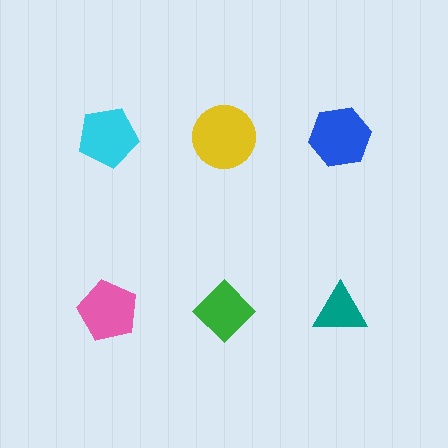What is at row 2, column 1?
A pink pentagon.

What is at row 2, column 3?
A teal triangle.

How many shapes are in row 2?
3 shapes.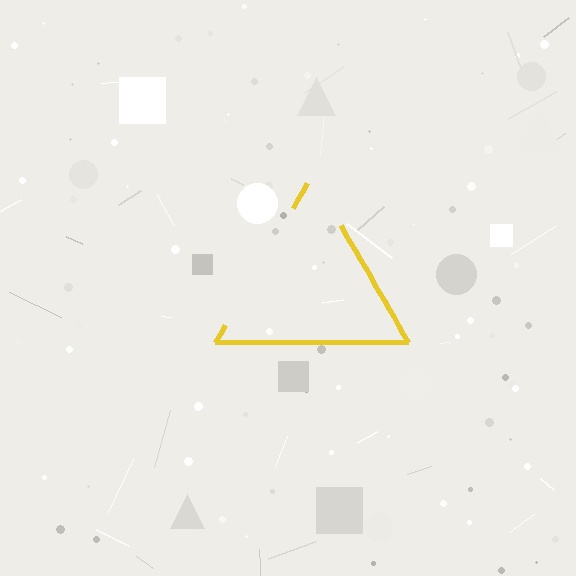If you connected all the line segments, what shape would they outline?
They would outline a triangle.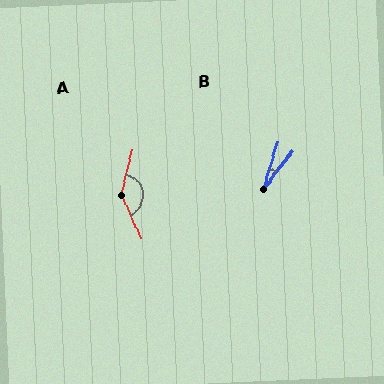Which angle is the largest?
A, at approximately 142 degrees.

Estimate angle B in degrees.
Approximately 20 degrees.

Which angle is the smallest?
B, at approximately 20 degrees.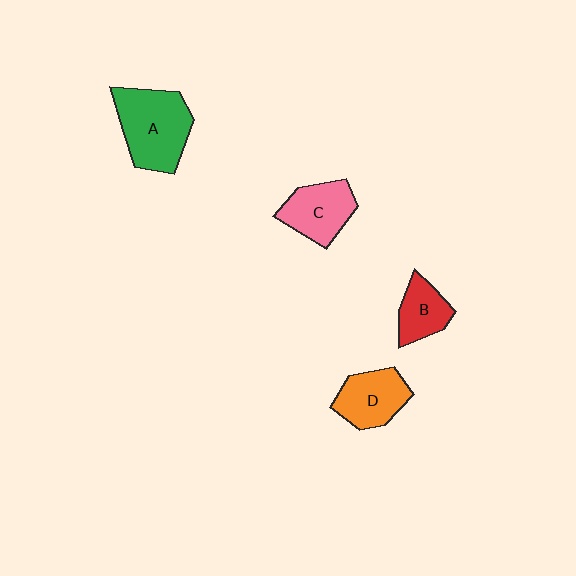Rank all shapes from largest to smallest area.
From largest to smallest: A (green), C (pink), D (orange), B (red).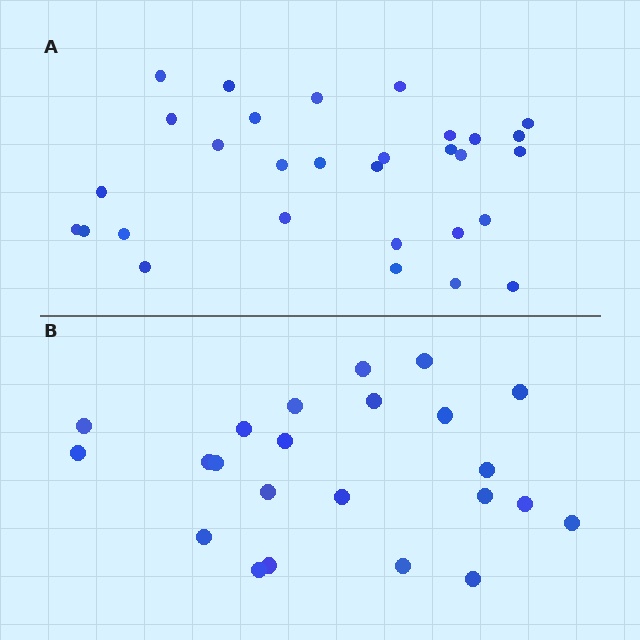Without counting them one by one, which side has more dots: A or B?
Region A (the top region) has more dots.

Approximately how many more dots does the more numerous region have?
Region A has roughly 8 or so more dots than region B.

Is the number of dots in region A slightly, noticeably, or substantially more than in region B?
Region A has noticeably more, but not dramatically so. The ratio is roughly 1.3 to 1.